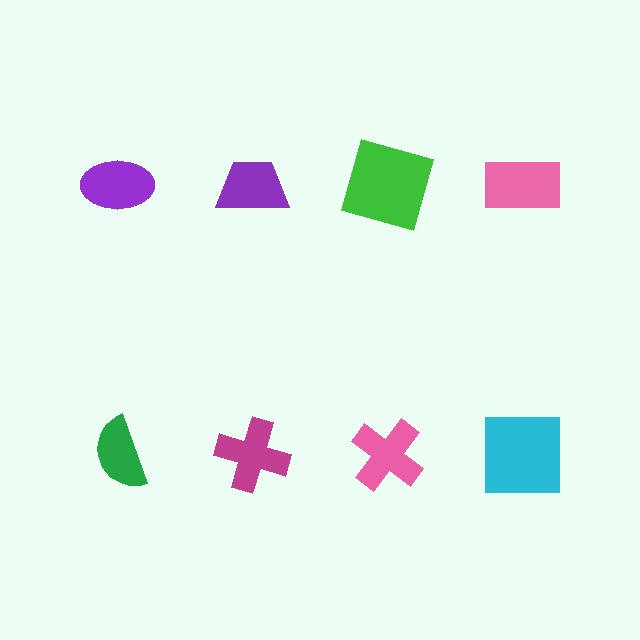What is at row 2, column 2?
A magenta cross.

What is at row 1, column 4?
A pink rectangle.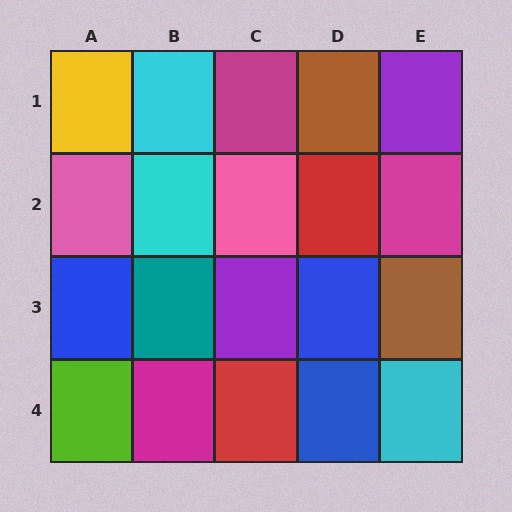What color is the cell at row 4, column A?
Lime.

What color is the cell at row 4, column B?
Magenta.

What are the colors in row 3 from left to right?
Blue, teal, purple, blue, brown.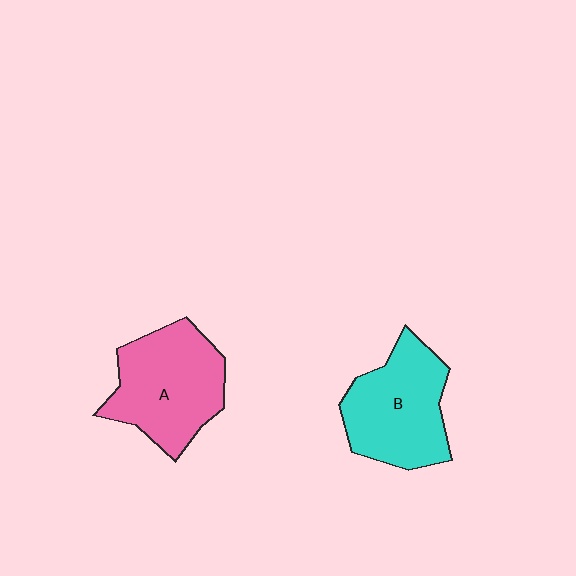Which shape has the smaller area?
Shape B (cyan).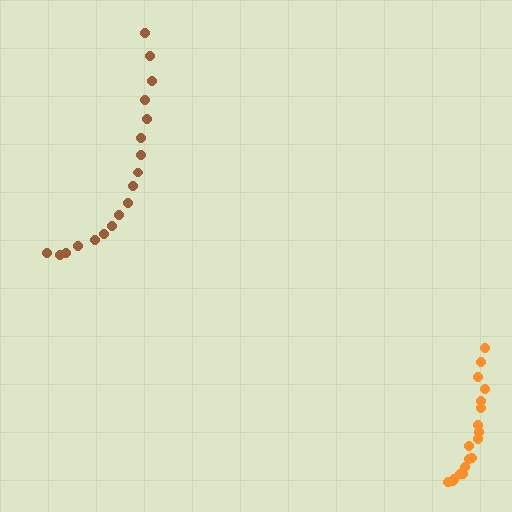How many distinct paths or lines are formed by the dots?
There are 2 distinct paths.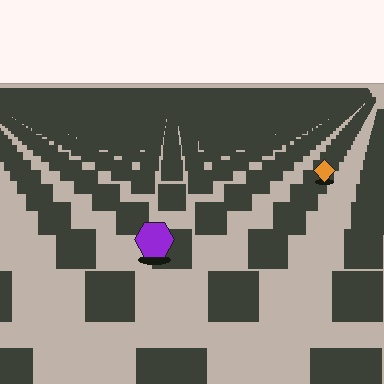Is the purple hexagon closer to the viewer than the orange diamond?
Yes. The purple hexagon is closer — you can tell from the texture gradient: the ground texture is coarser near it.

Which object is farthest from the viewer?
The orange diamond is farthest from the viewer. It appears smaller and the ground texture around it is denser.